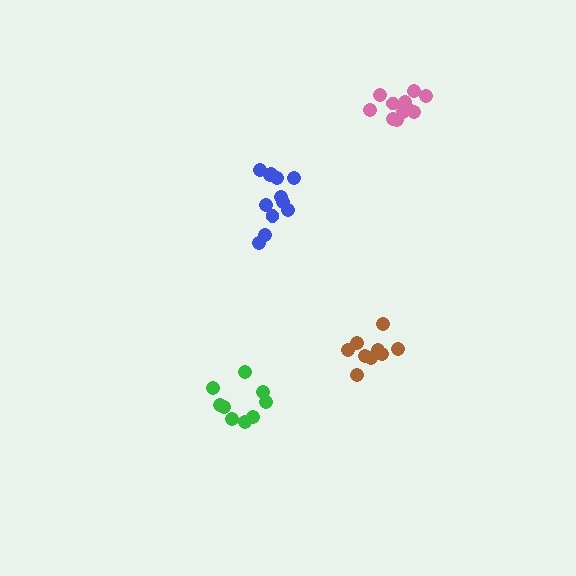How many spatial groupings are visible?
There are 4 spatial groupings.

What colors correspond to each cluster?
The clusters are colored: brown, pink, blue, green.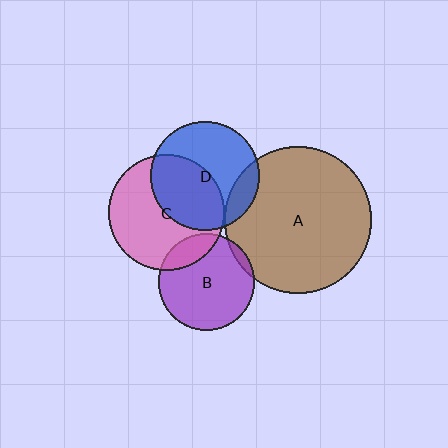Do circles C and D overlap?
Yes.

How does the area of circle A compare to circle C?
Approximately 1.6 times.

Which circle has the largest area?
Circle A (brown).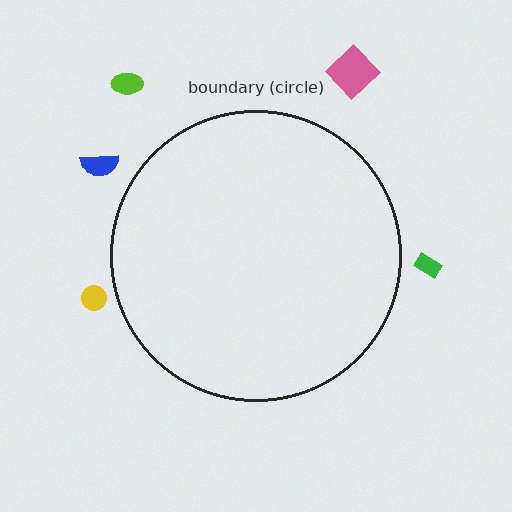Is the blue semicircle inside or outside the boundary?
Outside.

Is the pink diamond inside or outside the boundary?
Outside.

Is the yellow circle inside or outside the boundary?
Outside.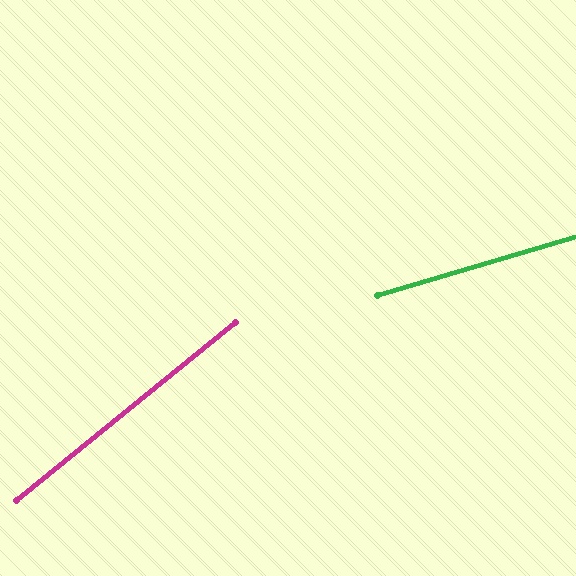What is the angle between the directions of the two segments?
Approximately 23 degrees.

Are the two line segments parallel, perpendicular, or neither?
Neither parallel nor perpendicular — they differ by about 23°.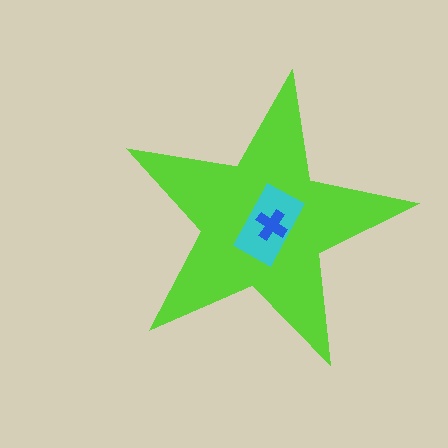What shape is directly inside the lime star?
The cyan rectangle.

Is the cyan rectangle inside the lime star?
Yes.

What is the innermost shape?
The blue cross.